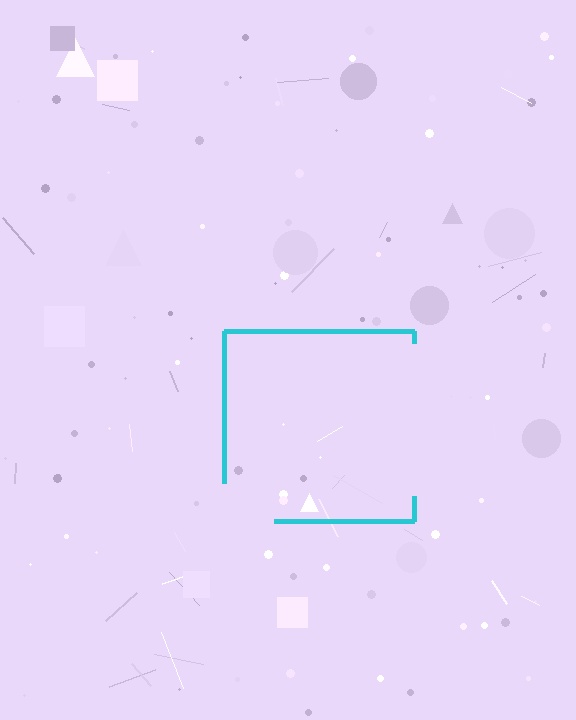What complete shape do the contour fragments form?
The contour fragments form a square.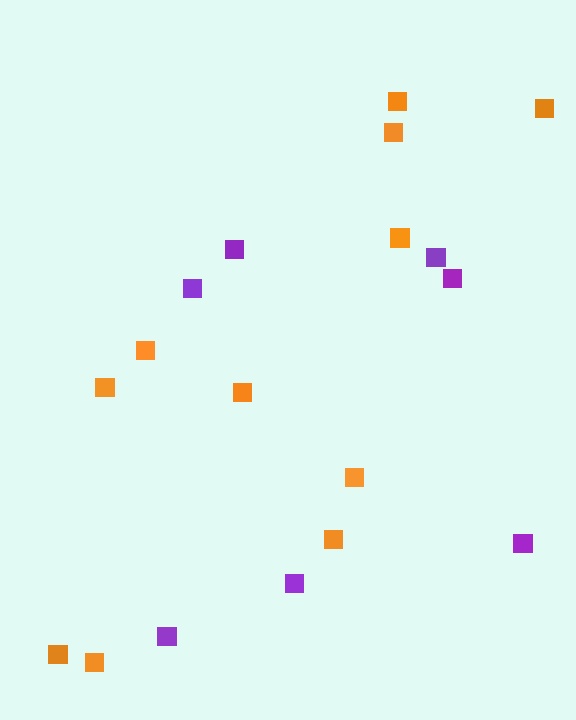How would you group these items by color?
There are 2 groups: one group of purple squares (7) and one group of orange squares (11).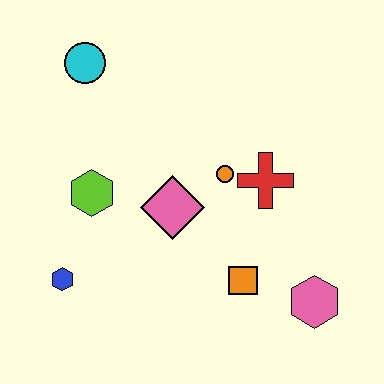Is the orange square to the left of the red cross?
Yes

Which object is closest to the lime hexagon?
The pink diamond is closest to the lime hexagon.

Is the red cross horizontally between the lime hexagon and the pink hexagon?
Yes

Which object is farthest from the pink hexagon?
The cyan circle is farthest from the pink hexagon.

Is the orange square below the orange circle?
Yes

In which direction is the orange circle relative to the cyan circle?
The orange circle is to the right of the cyan circle.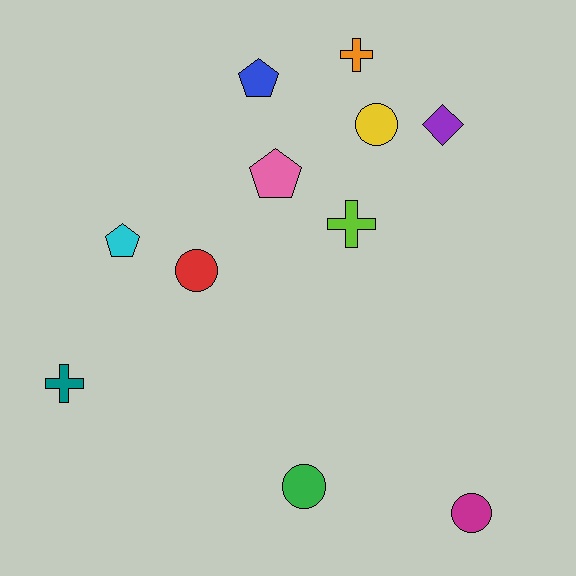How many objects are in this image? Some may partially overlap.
There are 11 objects.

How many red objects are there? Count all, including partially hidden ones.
There is 1 red object.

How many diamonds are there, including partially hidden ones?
There is 1 diamond.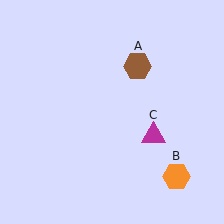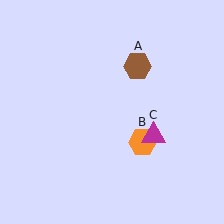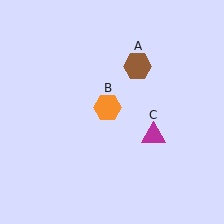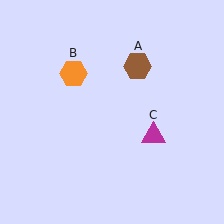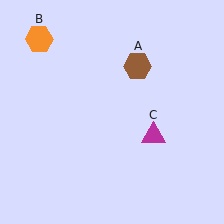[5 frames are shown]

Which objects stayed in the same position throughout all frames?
Brown hexagon (object A) and magenta triangle (object C) remained stationary.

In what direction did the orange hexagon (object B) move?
The orange hexagon (object B) moved up and to the left.